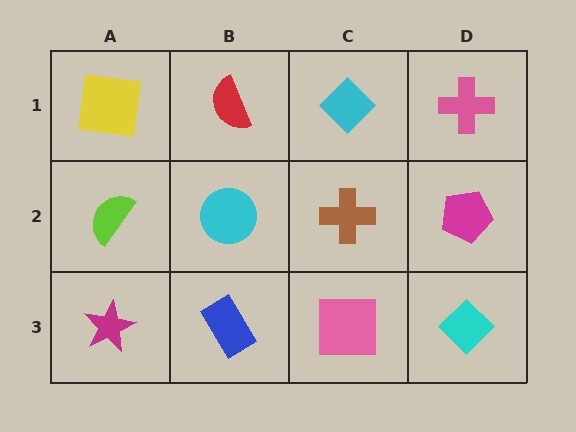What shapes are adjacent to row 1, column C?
A brown cross (row 2, column C), a red semicircle (row 1, column B), a pink cross (row 1, column D).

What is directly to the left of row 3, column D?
A pink square.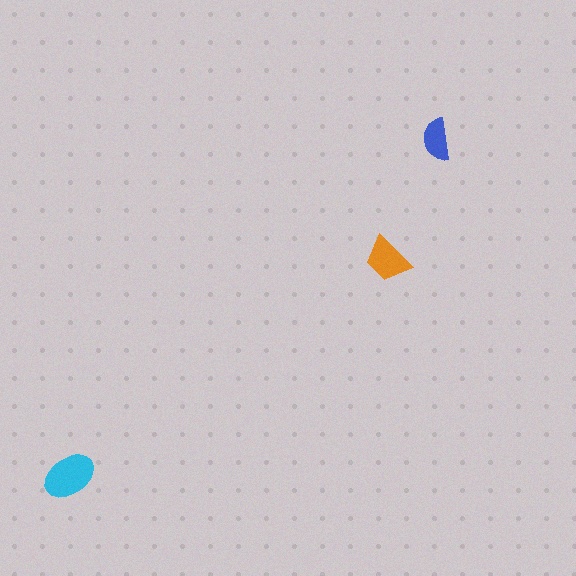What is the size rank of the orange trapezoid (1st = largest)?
2nd.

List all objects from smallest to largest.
The blue semicircle, the orange trapezoid, the cyan ellipse.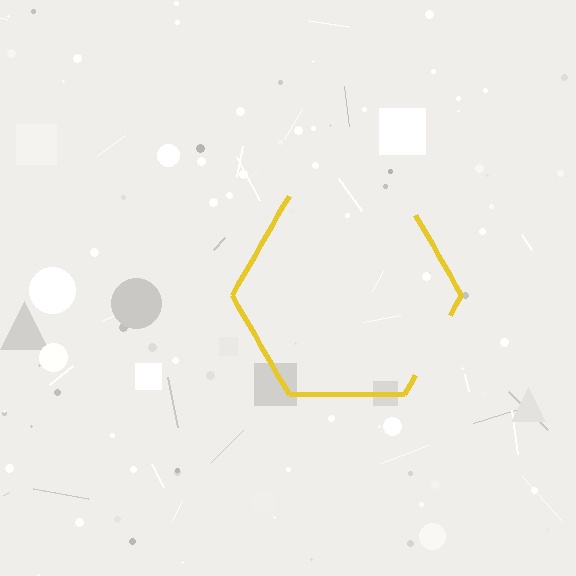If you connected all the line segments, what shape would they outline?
They would outline a hexagon.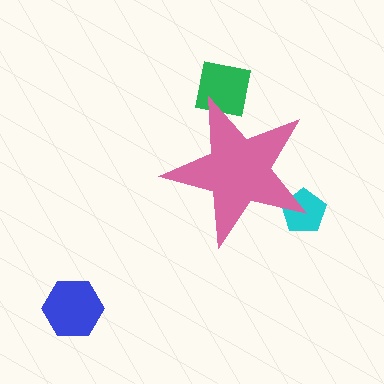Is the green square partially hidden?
Yes, the green square is partially hidden behind the pink star.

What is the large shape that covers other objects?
A pink star.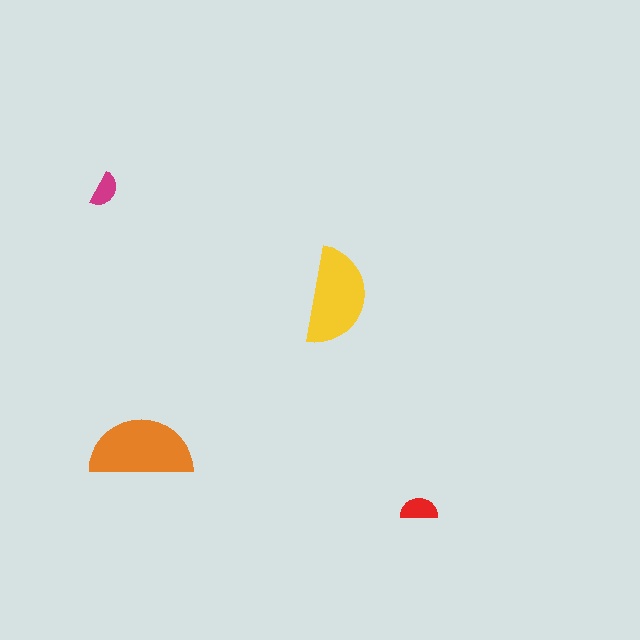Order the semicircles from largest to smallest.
the orange one, the yellow one, the red one, the magenta one.